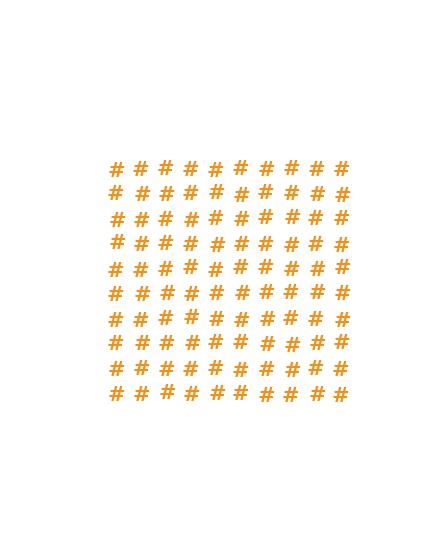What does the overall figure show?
The overall figure shows a square.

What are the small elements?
The small elements are hash symbols.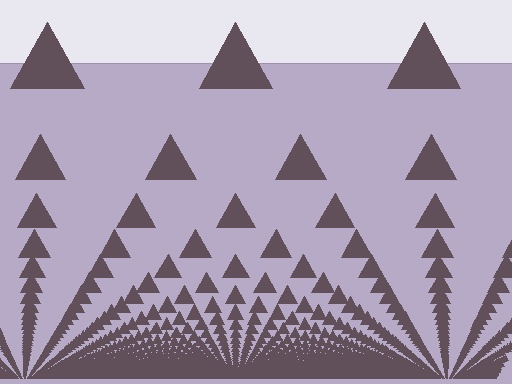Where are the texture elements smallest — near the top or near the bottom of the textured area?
Near the bottom.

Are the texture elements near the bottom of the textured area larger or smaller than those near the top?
Smaller. The gradient is inverted — elements near the bottom are smaller and denser.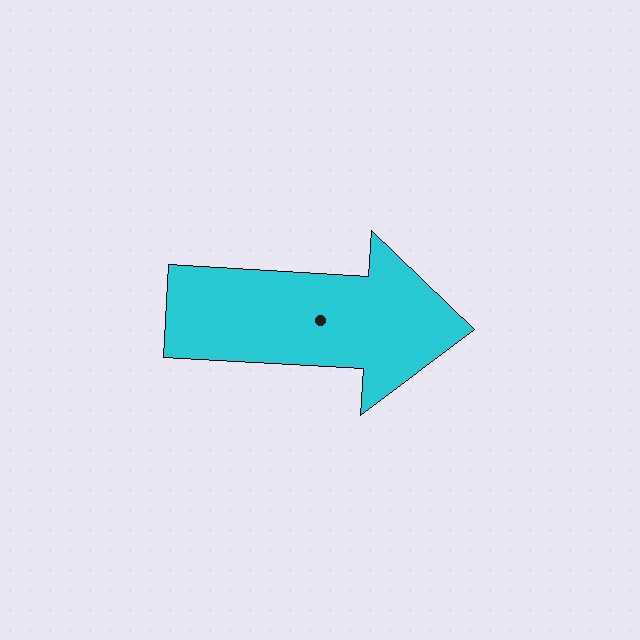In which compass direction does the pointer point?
East.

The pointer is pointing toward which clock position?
Roughly 3 o'clock.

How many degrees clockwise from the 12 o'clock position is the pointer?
Approximately 93 degrees.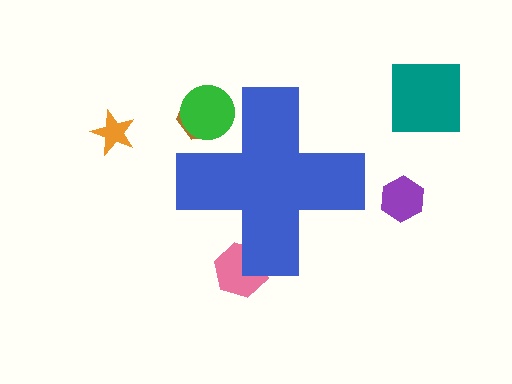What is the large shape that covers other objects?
A blue cross.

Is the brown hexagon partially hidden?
Yes, the brown hexagon is partially hidden behind the blue cross.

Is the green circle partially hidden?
Yes, the green circle is partially hidden behind the blue cross.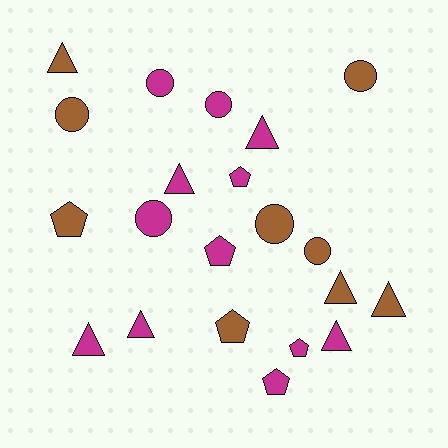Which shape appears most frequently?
Triangle, with 8 objects.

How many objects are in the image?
There are 21 objects.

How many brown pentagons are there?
There are 2 brown pentagons.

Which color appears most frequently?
Magenta, with 12 objects.